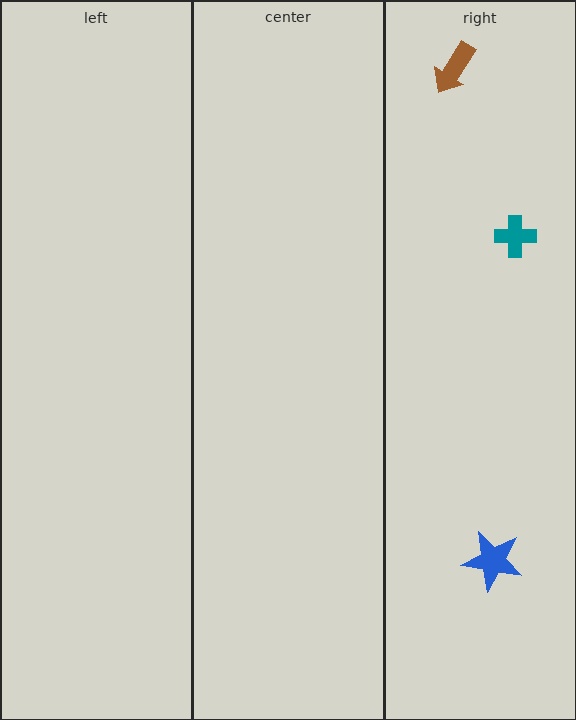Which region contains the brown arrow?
The right region.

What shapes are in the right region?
The brown arrow, the teal cross, the blue star.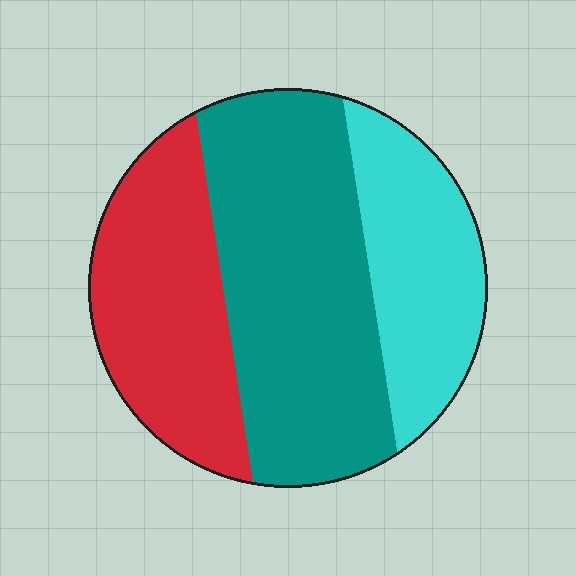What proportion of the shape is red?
Red takes up about one third (1/3) of the shape.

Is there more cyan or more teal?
Teal.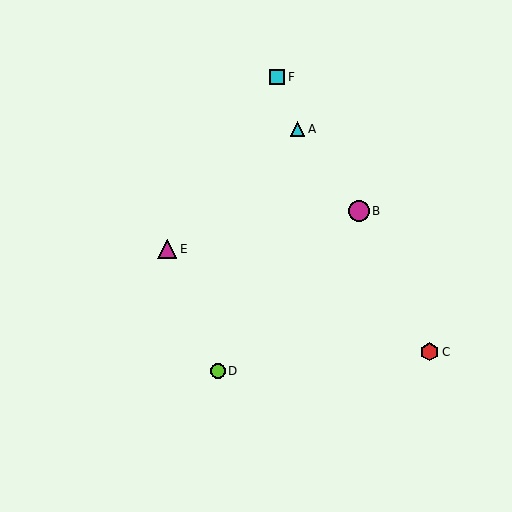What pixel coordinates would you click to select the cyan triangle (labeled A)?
Click at (298, 129) to select the cyan triangle A.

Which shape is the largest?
The magenta circle (labeled B) is the largest.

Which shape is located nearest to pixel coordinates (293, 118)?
The cyan triangle (labeled A) at (298, 129) is nearest to that location.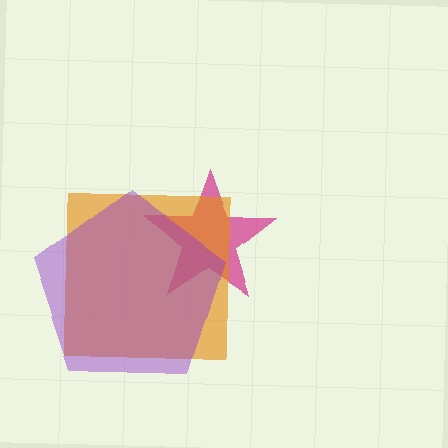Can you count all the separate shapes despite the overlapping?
Yes, there are 3 separate shapes.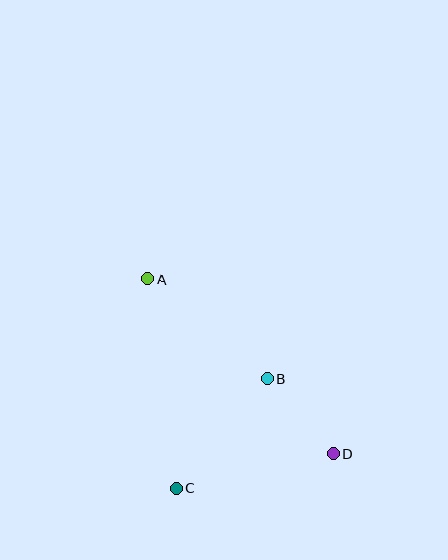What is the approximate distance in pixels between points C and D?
The distance between C and D is approximately 161 pixels.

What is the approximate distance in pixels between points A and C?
The distance between A and C is approximately 211 pixels.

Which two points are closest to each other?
Points B and D are closest to each other.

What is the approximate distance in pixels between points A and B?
The distance between A and B is approximately 155 pixels.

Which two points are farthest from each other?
Points A and D are farthest from each other.